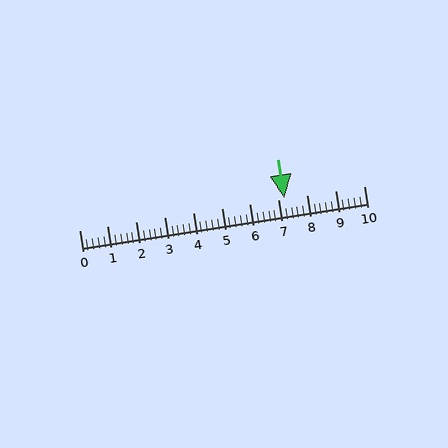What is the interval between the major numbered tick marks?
The major tick marks are spaced 1 units apart.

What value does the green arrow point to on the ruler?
The green arrow points to approximately 7.2.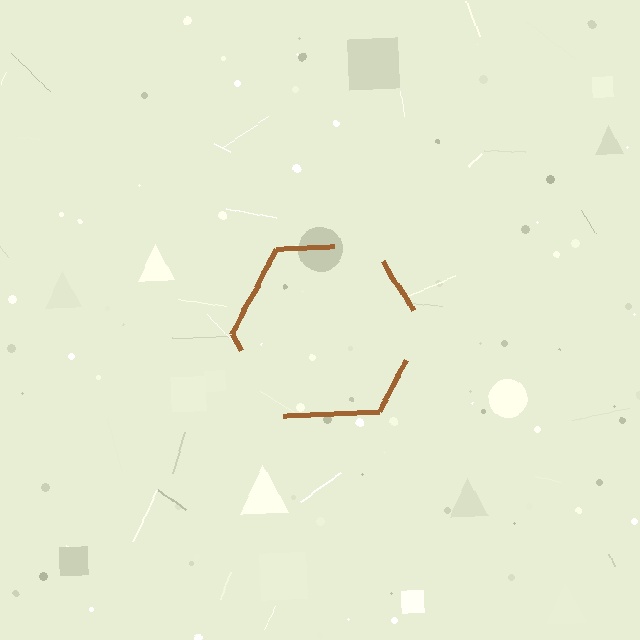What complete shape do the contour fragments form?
The contour fragments form a hexagon.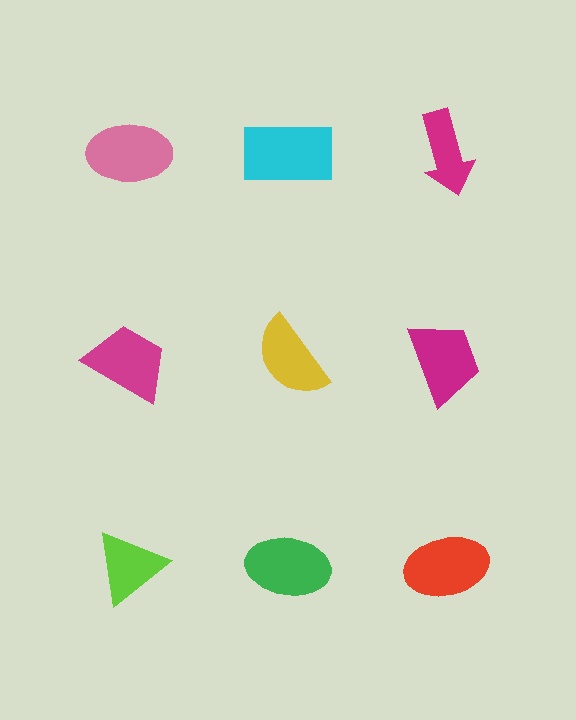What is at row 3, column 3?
A red ellipse.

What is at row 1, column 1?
A pink ellipse.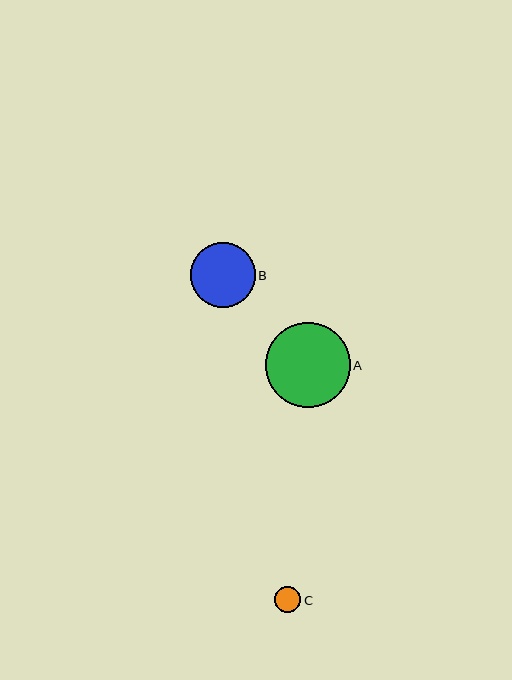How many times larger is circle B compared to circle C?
Circle B is approximately 2.5 times the size of circle C.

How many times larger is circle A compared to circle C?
Circle A is approximately 3.2 times the size of circle C.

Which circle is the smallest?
Circle C is the smallest with a size of approximately 26 pixels.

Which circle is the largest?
Circle A is the largest with a size of approximately 85 pixels.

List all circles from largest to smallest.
From largest to smallest: A, B, C.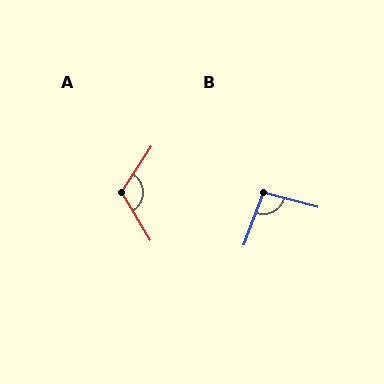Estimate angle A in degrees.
Approximately 116 degrees.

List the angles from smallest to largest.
B (96°), A (116°).